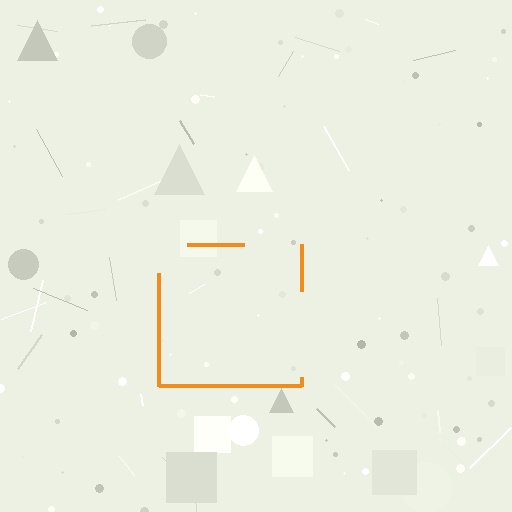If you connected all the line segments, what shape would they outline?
They would outline a square.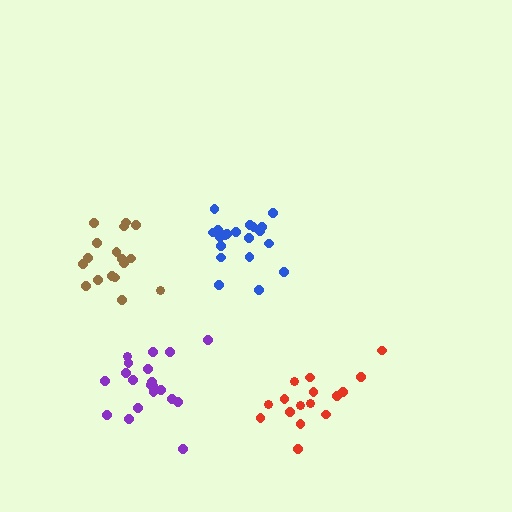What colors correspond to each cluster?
The clusters are colored: red, brown, blue, purple.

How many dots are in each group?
Group 1: 16 dots, Group 2: 17 dots, Group 3: 21 dots, Group 4: 20 dots (74 total).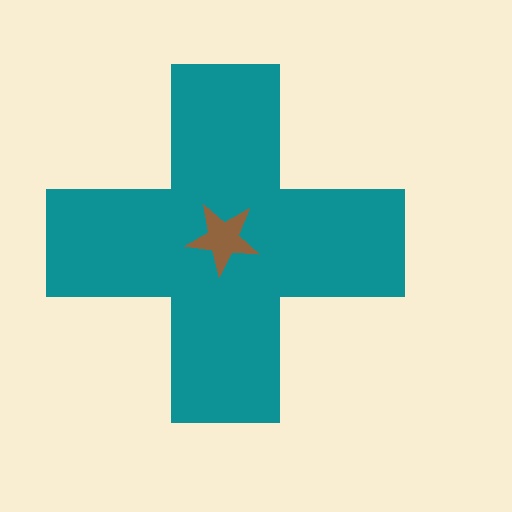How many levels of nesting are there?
2.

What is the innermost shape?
The brown star.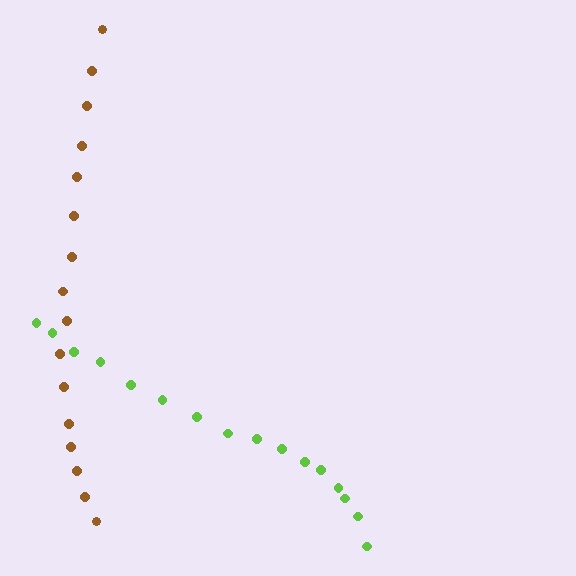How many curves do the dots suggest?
There are 2 distinct paths.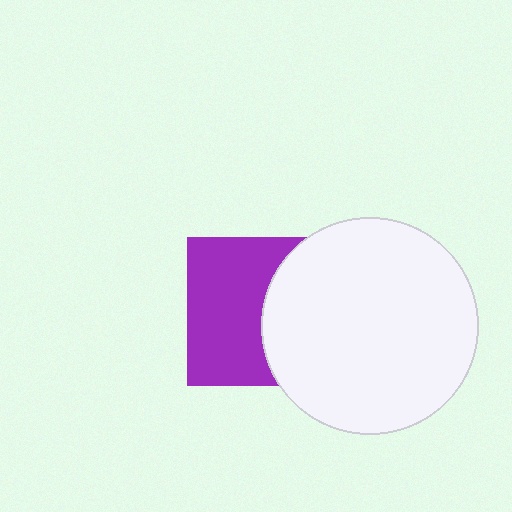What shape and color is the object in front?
The object in front is a white circle.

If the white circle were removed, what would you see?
You would see the complete purple square.